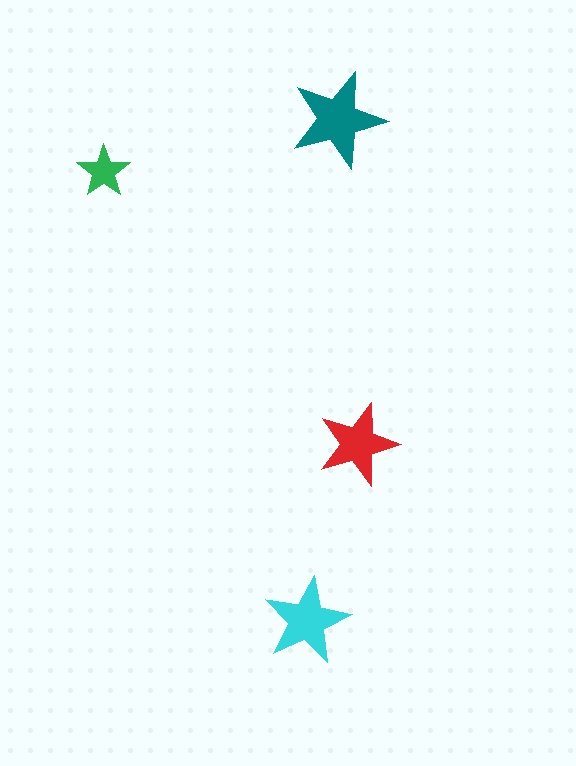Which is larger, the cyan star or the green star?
The cyan one.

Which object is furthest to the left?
The green star is leftmost.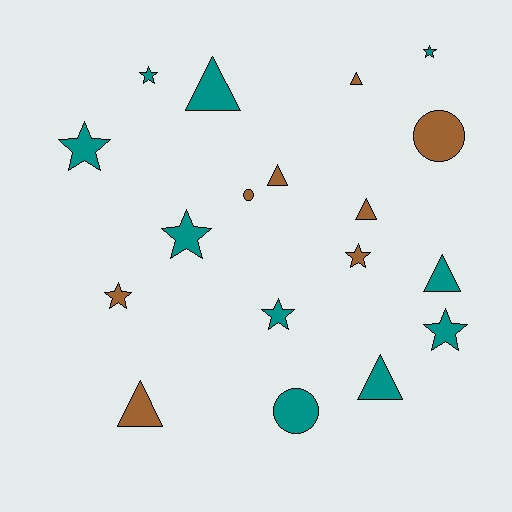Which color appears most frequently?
Teal, with 10 objects.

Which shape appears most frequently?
Star, with 8 objects.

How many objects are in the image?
There are 18 objects.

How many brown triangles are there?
There are 4 brown triangles.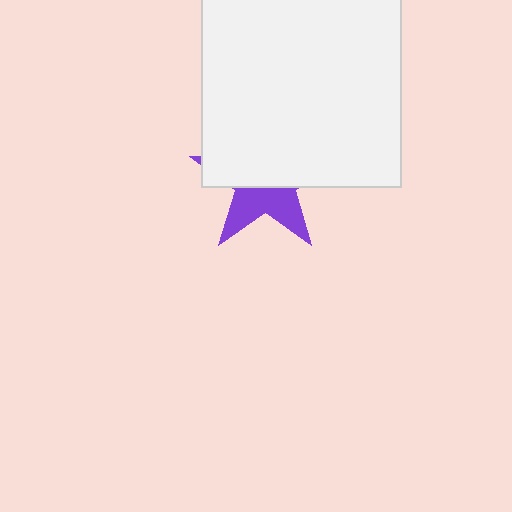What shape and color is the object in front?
The object in front is a white square.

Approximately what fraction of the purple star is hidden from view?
Roughly 60% of the purple star is hidden behind the white square.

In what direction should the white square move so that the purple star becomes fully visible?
The white square should move up. That is the shortest direction to clear the overlap and leave the purple star fully visible.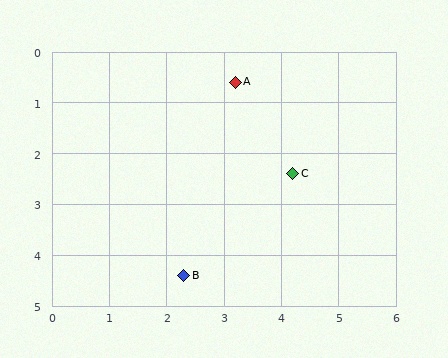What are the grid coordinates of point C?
Point C is at approximately (4.2, 2.4).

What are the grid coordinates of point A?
Point A is at approximately (3.2, 0.6).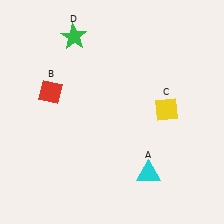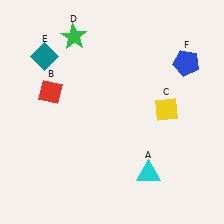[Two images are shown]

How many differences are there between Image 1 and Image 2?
There are 2 differences between the two images.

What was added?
A teal diamond (E), a blue pentagon (F) were added in Image 2.